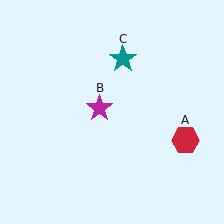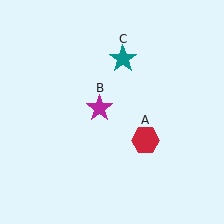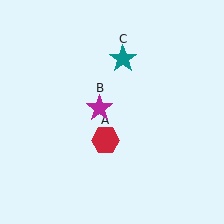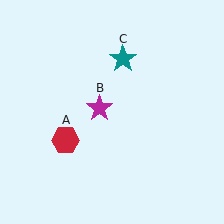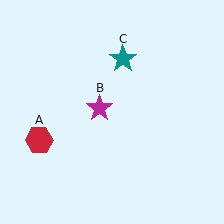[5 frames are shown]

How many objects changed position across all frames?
1 object changed position: red hexagon (object A).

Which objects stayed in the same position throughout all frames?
Magenta star (object B) and teal star (object C) remained stationary.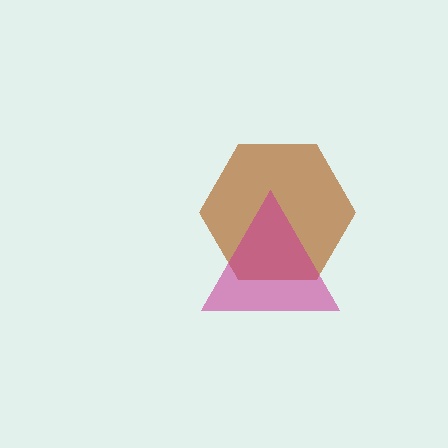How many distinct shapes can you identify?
There are 2 distinct shapes: a brown hexagon, a magenta triangle.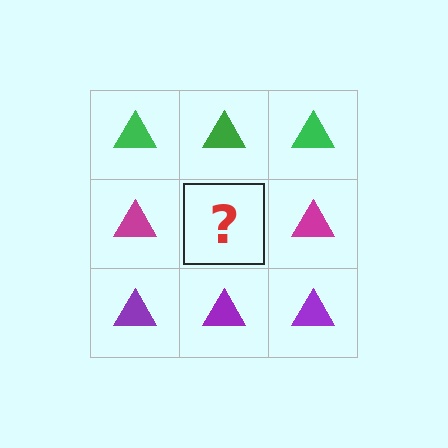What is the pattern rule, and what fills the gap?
The rule is that each row has a consistent color. The gap should be filled with a magenta triangle.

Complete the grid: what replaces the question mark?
The question mark should be replaced with a magenta triangle.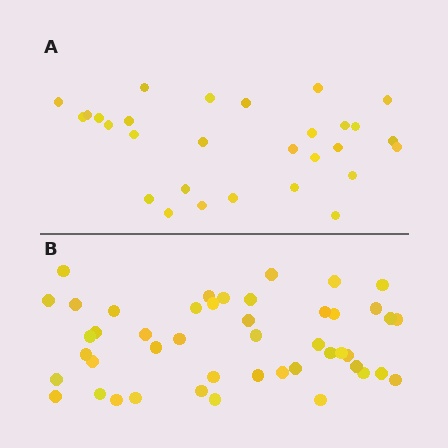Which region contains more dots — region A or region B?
Region B (the bottom region) has more dots.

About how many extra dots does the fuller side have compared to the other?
Region B has approximately 15 more dots than region A.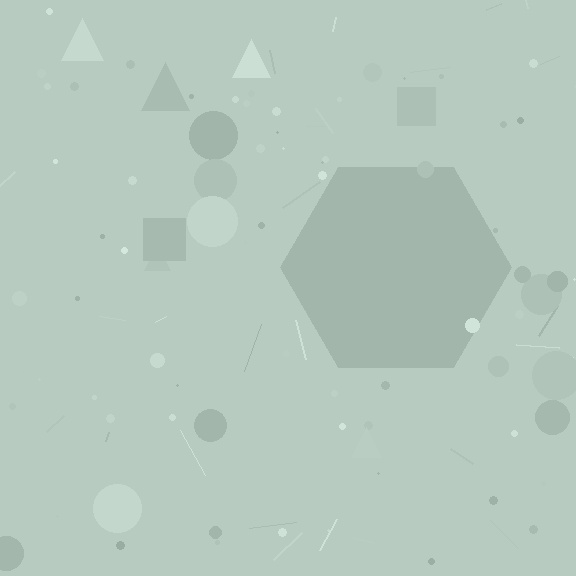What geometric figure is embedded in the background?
A hexagon is embedded in the background.